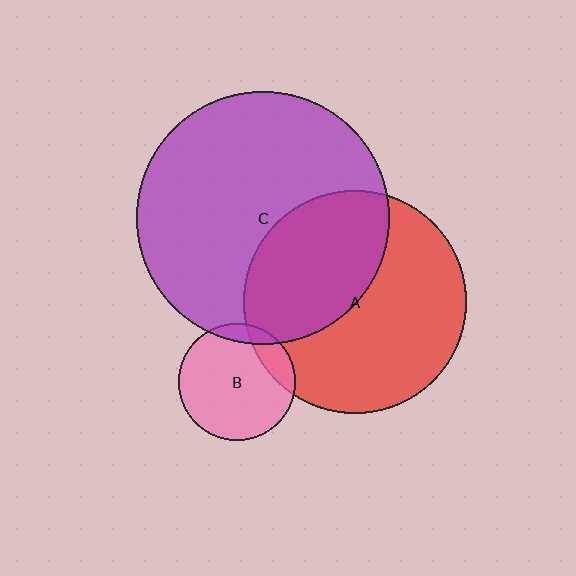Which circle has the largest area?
Circle C (purple).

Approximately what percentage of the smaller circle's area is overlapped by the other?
Approximately 40%.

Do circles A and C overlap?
Yes.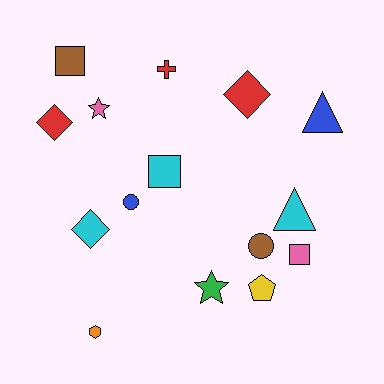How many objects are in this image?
There are 15 objects.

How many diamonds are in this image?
There are 3 diamonds.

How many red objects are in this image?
There are 3 red objects.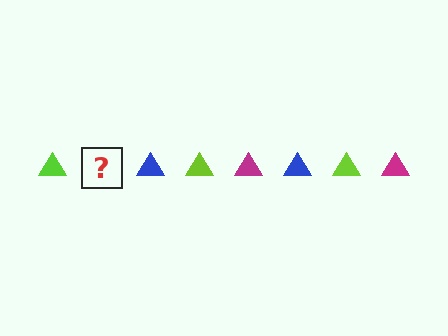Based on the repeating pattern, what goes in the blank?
The blank should be a magenta triangle.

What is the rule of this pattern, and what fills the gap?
The rule is that the pattern cycles through lime, magenta, blue triangles. The gap should be filled with a magenta triangle.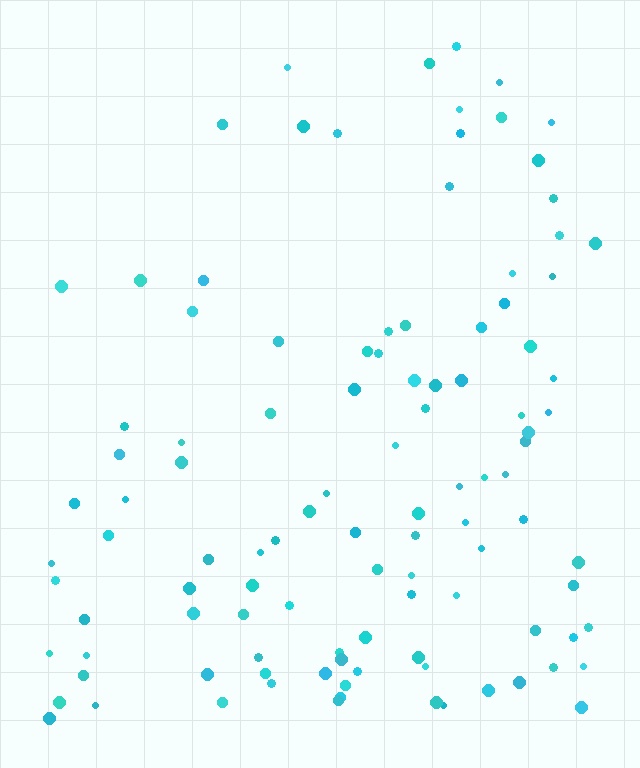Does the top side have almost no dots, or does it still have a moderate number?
Still a moderate number, just noticeably fewer than the bottom.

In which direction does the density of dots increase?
From top to bottom, with the bottom side densest.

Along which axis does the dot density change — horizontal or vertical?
Vertical.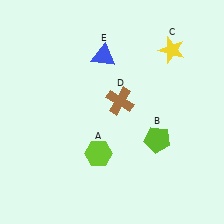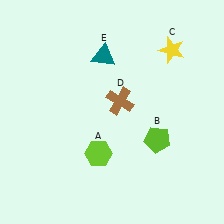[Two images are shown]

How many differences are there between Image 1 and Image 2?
There is 1 difference between the two images.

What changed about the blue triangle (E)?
In Image 1, E is blue. In Image 2, it changed to teal.